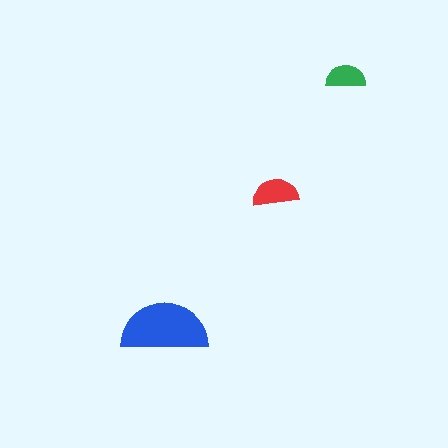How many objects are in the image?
There are 3 objects in the image.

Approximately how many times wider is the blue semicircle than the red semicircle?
About 2 times wider.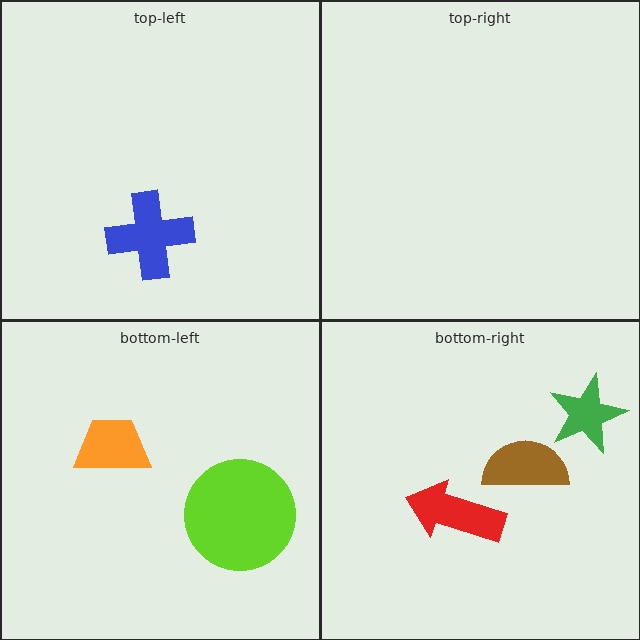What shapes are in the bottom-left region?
The orange trapezoid, the lime circle.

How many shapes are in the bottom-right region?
3.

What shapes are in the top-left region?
The blue cross.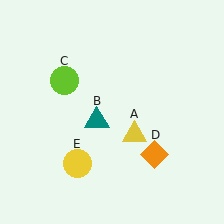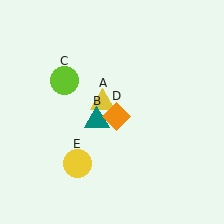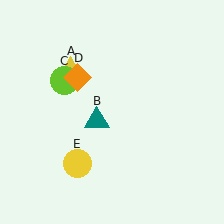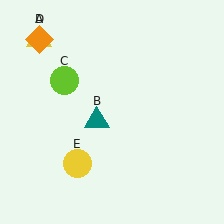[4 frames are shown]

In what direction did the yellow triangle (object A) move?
The yellow triangle (object A) moved up and to the left.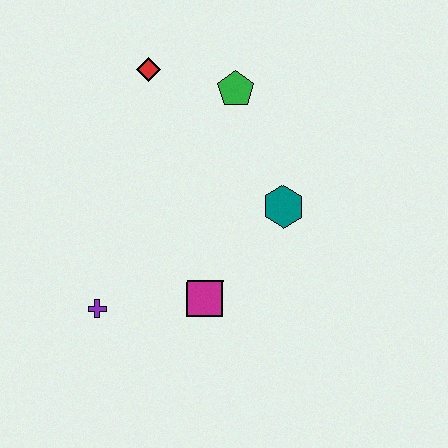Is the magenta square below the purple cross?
No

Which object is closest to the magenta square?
The purple cross is closest to the magenta square.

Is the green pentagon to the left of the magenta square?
No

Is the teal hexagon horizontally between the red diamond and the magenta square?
No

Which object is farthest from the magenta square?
The red diamond is farthest from the magenta square.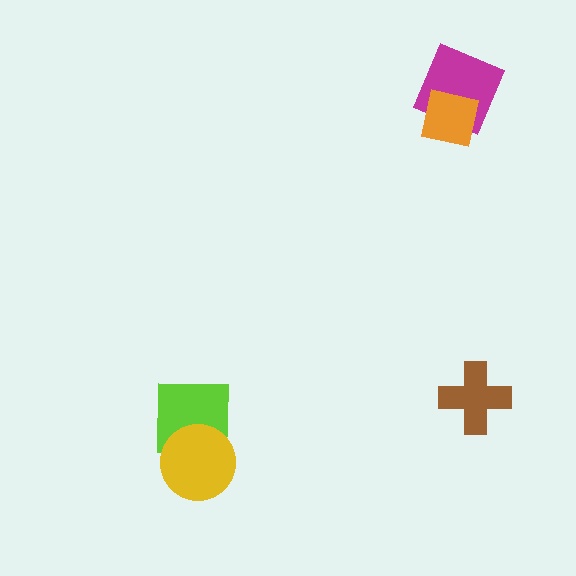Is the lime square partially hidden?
Yes, it is partially covered by another shape.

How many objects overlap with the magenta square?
1 object overlaps with the magenta square.